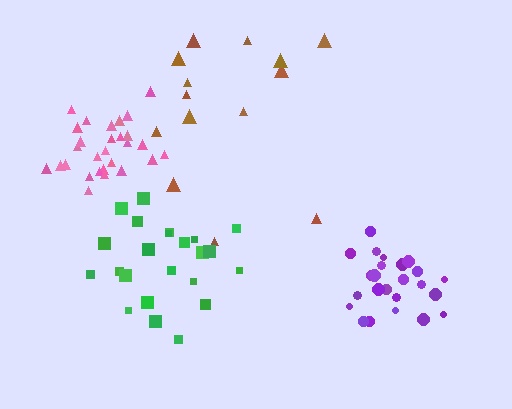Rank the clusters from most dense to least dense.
purple, pink, green, brown.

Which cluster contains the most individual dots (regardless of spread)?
Pink (28).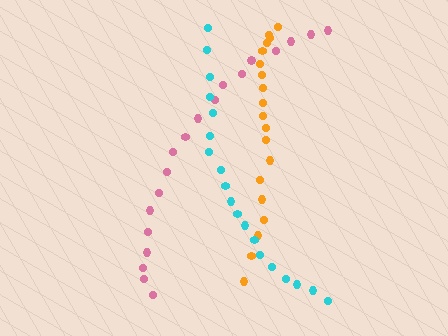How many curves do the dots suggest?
There are 3 distinct paths.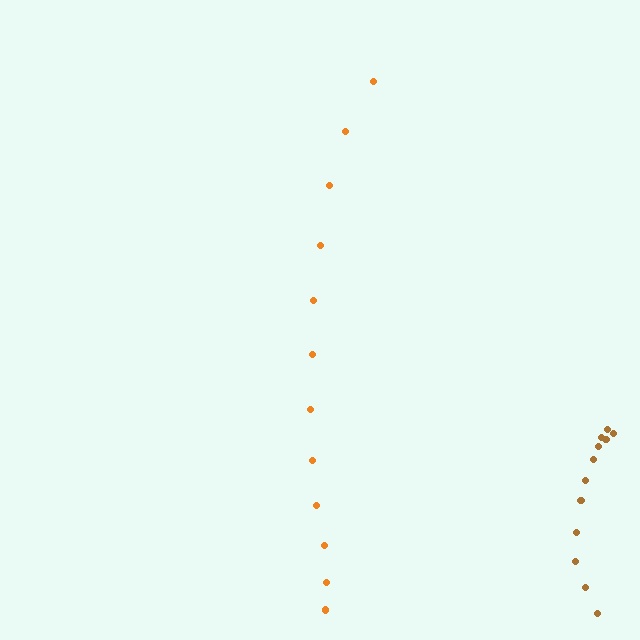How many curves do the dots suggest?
There are 2 distinct paths.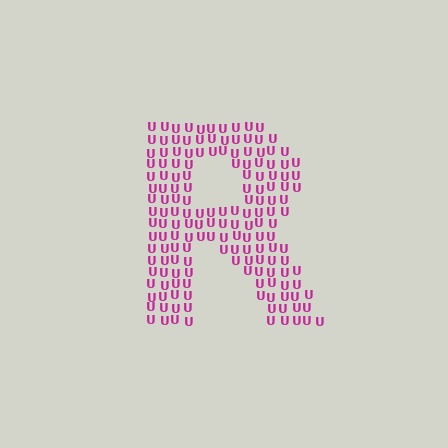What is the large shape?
The large shape is the letter R.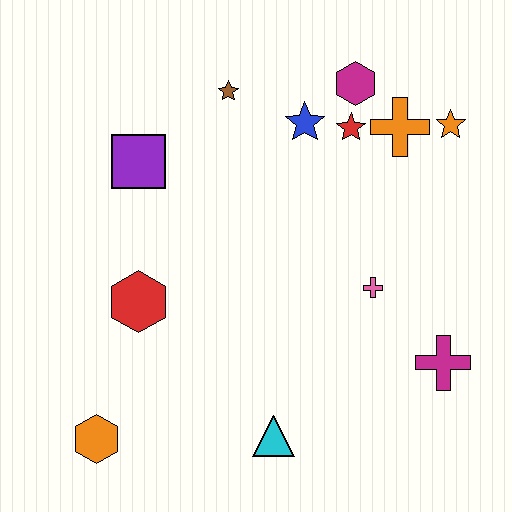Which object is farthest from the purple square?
The magenta cross is farthest from the purple square.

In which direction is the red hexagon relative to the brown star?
The red hexagon is below the brown star.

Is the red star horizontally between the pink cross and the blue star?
Yes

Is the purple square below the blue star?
Yes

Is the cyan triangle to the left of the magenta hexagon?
Yes